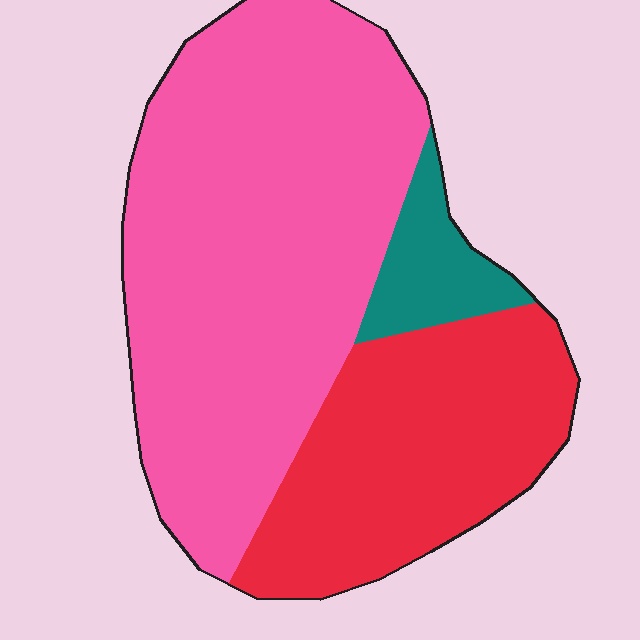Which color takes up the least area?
Teal, at roughly 10%.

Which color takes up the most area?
Pink, at roughly 60%.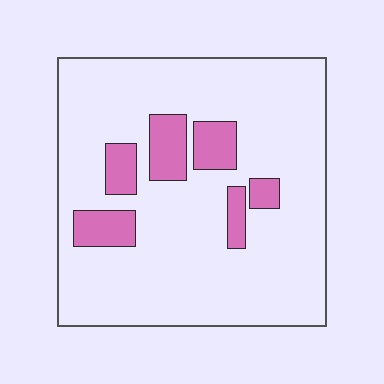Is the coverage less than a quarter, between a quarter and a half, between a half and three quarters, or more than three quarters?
Less than a quarter.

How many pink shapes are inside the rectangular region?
6.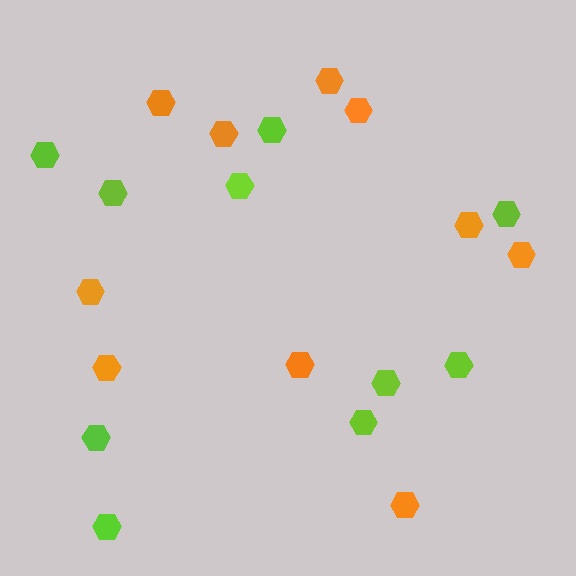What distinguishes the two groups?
There are 2 groups: one group of orange hexagons (10) and one group of lime hexagons (10).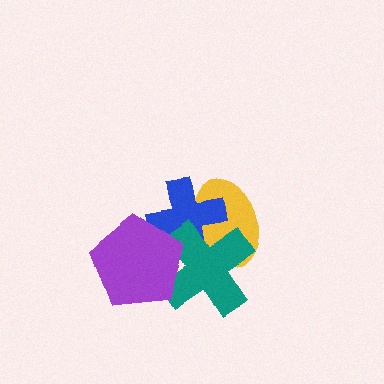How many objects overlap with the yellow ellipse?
2 objects overlap with the yellow ellipse.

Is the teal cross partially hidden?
Yes, it is partially covered by another shape.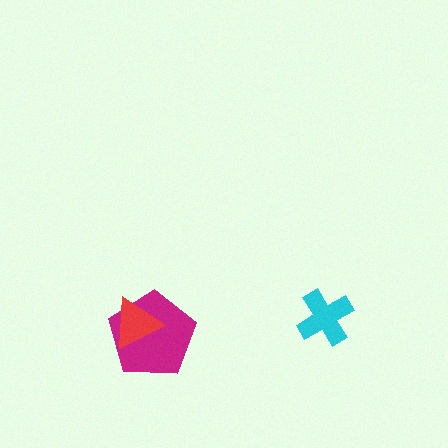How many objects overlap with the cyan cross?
0 objects overlap with the cyan cross.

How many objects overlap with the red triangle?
1 object overlaps with the red triangle.